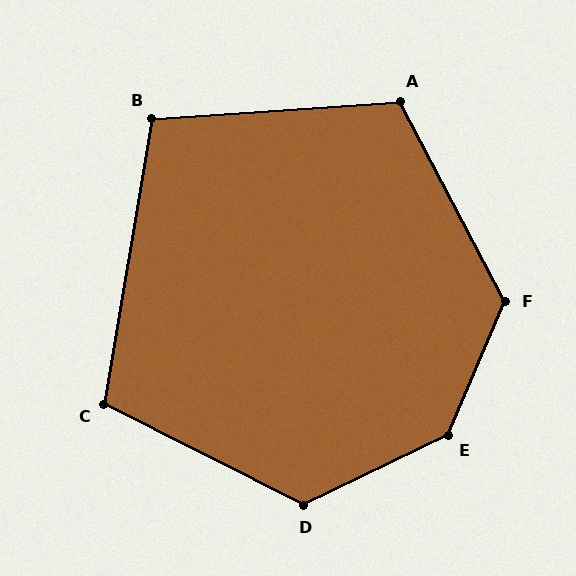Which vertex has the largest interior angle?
E, at approximately 139 degrees.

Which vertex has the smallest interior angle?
B, at approximately 103 degrees.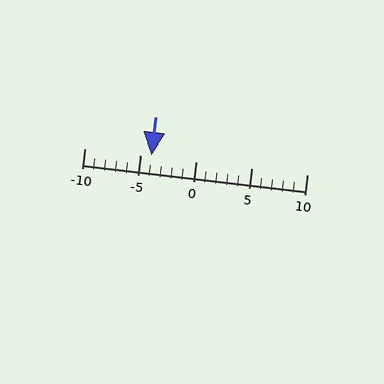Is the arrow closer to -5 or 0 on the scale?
The arrow is closer to -5.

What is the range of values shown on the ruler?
The ruler shows values from -10 to 10.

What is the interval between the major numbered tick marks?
The major tick marks are spaced 5 units apart.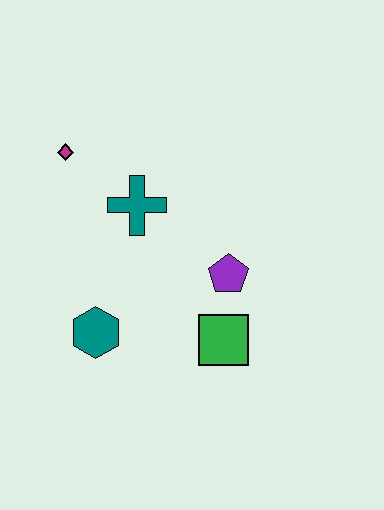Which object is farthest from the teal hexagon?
The magenta diamond is farthest from the teal hexagon.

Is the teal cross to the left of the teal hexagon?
No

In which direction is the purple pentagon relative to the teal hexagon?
The purple pentagon is to the right of the teal hexagon.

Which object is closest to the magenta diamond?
The teal cross is closest to the magenta diamond.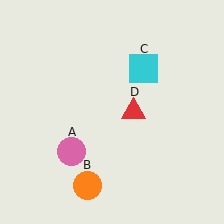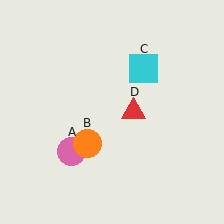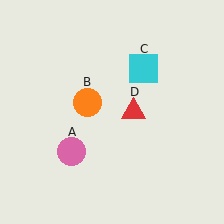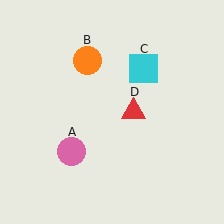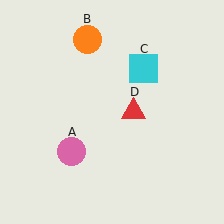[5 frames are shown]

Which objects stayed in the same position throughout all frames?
Pink circle (object A) and cyan square (object C) and red triangle (object D) remained stationary.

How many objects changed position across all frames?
1 object changed position: orange circle (object B).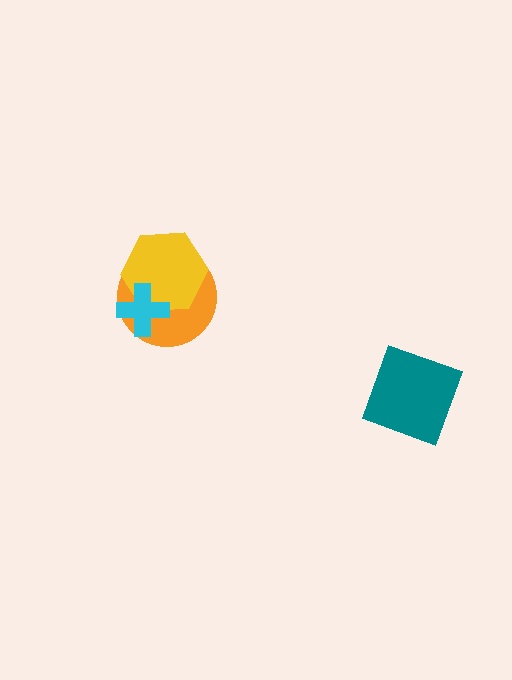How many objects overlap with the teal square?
0 objects overlap with the teal square.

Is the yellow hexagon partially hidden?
Yes, it is partially covered by another shape.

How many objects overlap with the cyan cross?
2 objects overlap with the cyan cross.